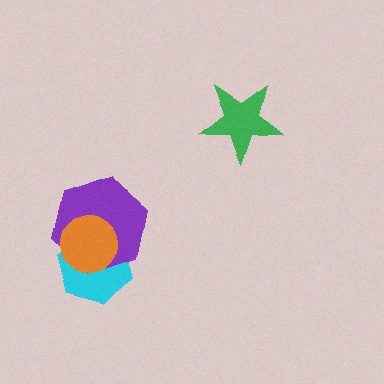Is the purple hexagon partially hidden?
Yes, it is partially covered by another shape.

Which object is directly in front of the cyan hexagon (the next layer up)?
The purple hexagon is directly in front of the cyan hexagon.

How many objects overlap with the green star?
0 objects overlap with the green star.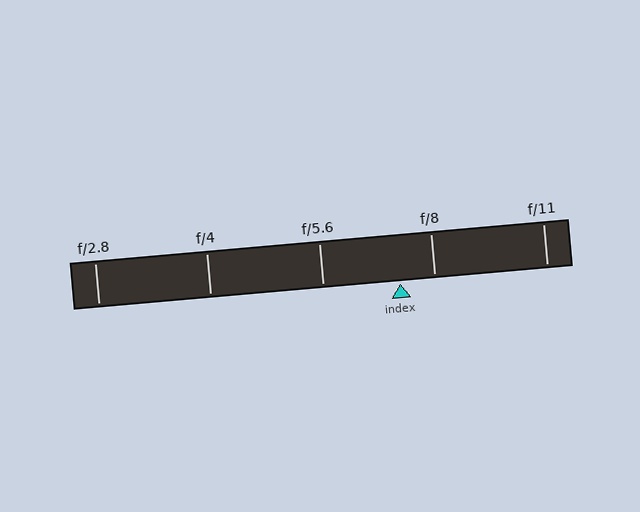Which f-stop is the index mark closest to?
The index mark is closest to f/8.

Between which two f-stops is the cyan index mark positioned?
The index mark is between f/5.6 and f/8.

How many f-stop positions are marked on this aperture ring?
There are 5 f-stop positions marked.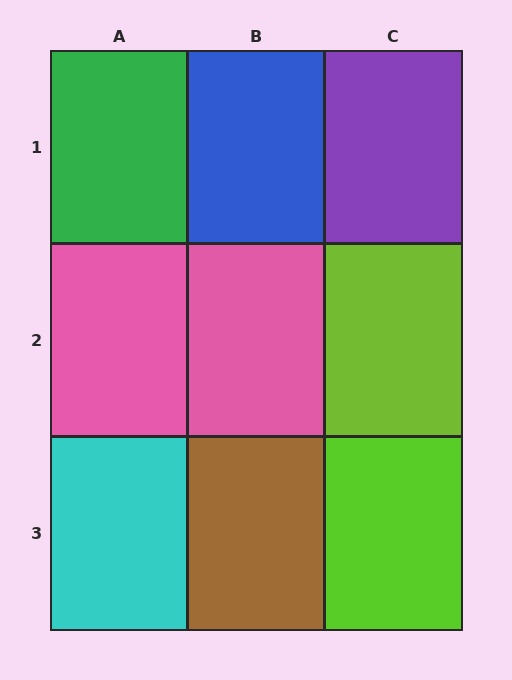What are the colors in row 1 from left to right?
Green, blue, purple.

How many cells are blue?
1 cell is blue.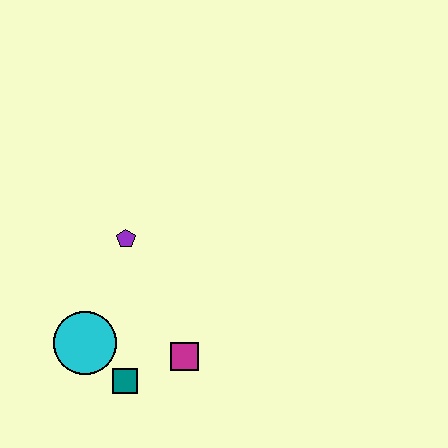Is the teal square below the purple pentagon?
Yes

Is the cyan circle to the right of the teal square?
No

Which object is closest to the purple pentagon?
The cyan circle is closest to the purple pentagon.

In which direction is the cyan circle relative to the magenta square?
The cyan circle is to the left of the magenta square.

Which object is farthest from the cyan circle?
The purple pentagon is farthest from the cyan circle.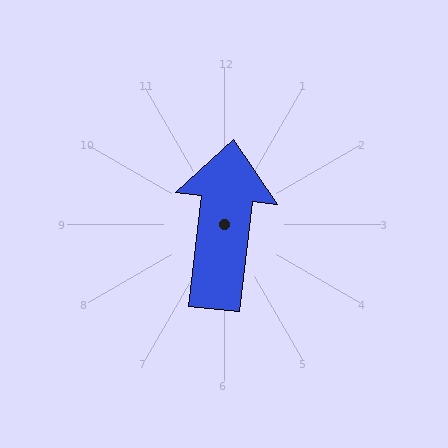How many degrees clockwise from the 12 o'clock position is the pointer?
Approximately 7 degrees.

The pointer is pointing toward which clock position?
Roughly 12 o'clock.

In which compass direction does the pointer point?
North.